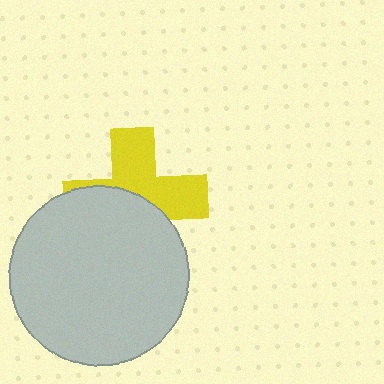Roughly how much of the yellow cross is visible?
About half of it is visible (roughly 50%).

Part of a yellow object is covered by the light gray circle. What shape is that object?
It is a cross.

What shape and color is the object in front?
The object in front is a light gray circle.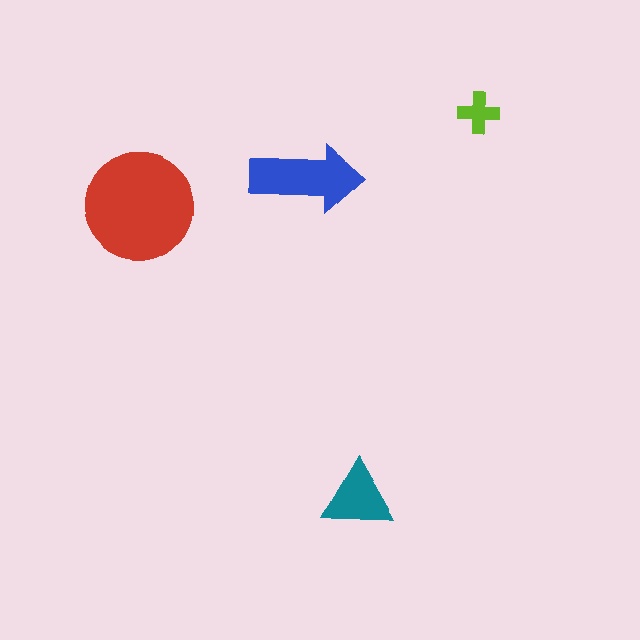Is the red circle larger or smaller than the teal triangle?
Larger.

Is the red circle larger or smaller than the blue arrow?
Larger.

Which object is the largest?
The red circle.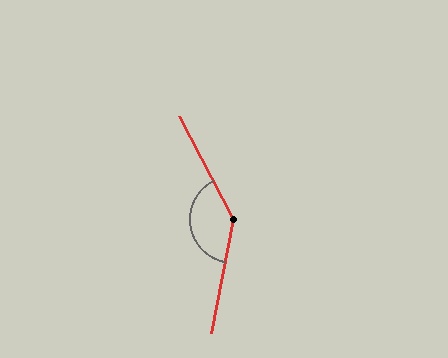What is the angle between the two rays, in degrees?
Approximately 141 degrees.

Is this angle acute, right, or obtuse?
It is obtuse.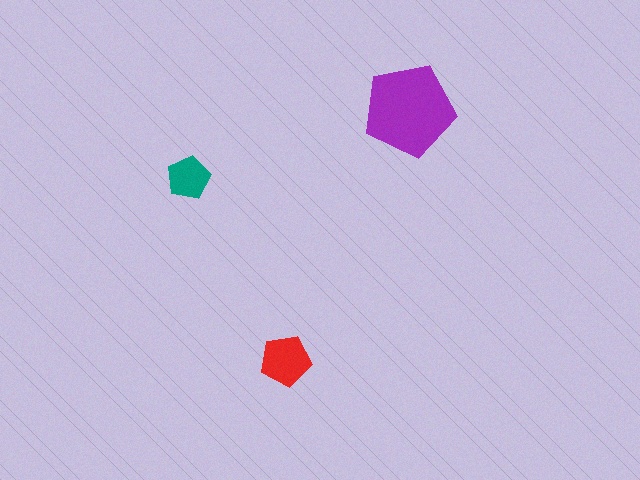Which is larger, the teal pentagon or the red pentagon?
The red one.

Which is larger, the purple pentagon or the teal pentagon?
The purple one.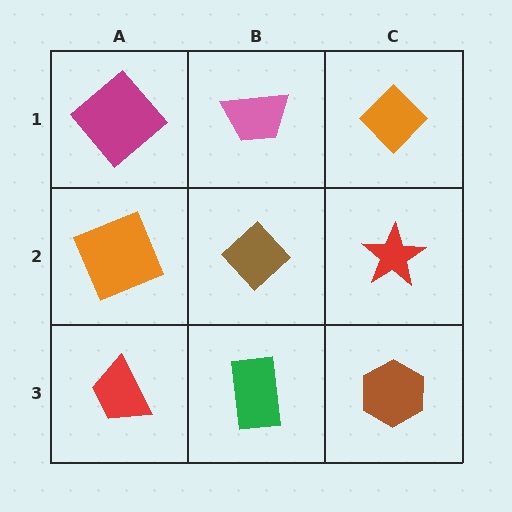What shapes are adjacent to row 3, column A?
An orange square (row 2, column A), a green rectangle (row 3, column B).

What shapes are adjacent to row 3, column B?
A brown diamond (row 2, column B), a red trapezoid (row 3, column A), a brown hexagon (row 3, column C).